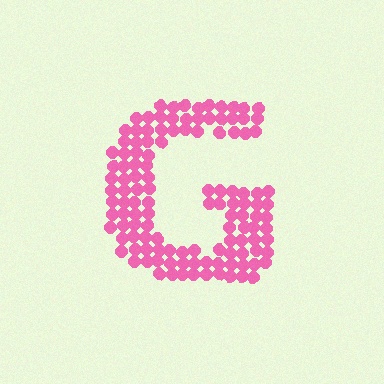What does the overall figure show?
The overall figure shows the letter G.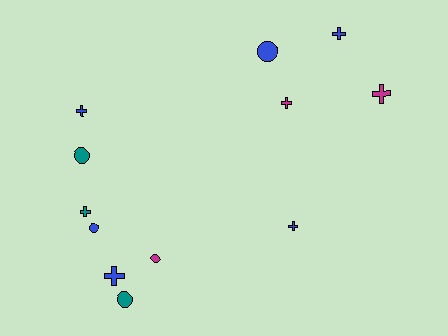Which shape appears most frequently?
Cross, with 7 objects.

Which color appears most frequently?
Blue, with 6 objects.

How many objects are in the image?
There are 12 objects.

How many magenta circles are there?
There is 1 magenta circle.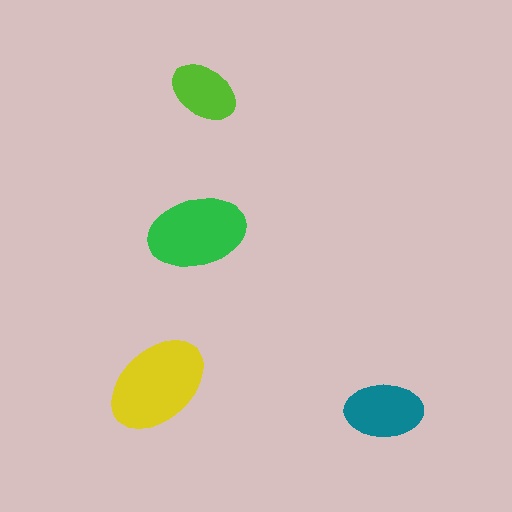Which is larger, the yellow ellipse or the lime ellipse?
The yellow one.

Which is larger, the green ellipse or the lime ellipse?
The green one.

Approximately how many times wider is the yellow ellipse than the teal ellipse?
About 1.5 times wider.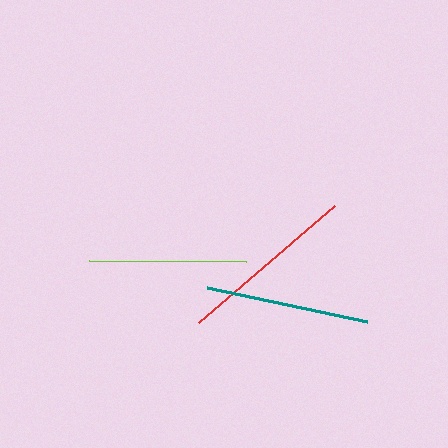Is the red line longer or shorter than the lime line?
The red line is longer than the lime line.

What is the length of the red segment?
The red segment is approximately 179 pixels long.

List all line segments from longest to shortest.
From longest to shortest: red, teal, lime.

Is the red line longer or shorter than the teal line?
The red line is longer than the teal line.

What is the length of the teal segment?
The teal segment is approximately 164 pixels long.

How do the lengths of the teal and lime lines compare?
The teal and lime lines are approximately the same length.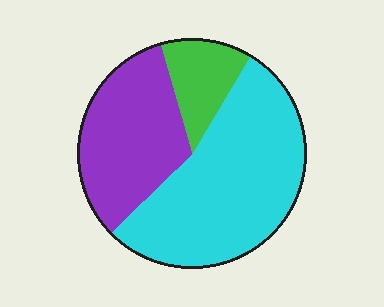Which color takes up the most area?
Cyan, at roughly 55%.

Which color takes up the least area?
Green, at roughly 15%.